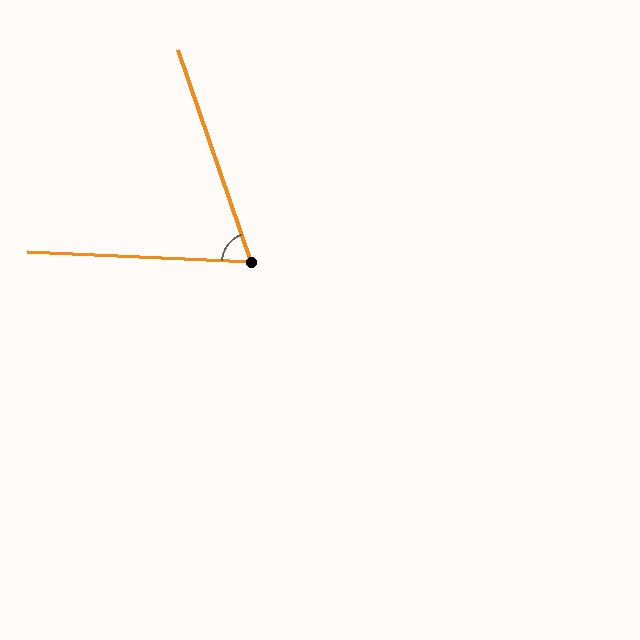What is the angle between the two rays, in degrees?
Approximately 69 degrees.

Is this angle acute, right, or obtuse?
It is acute.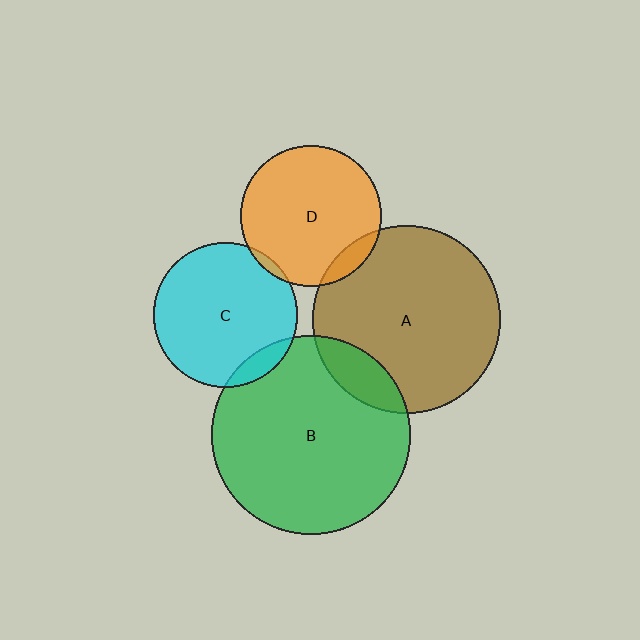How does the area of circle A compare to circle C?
Approximately 1.7 times.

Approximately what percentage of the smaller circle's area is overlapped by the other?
Approximately 10%.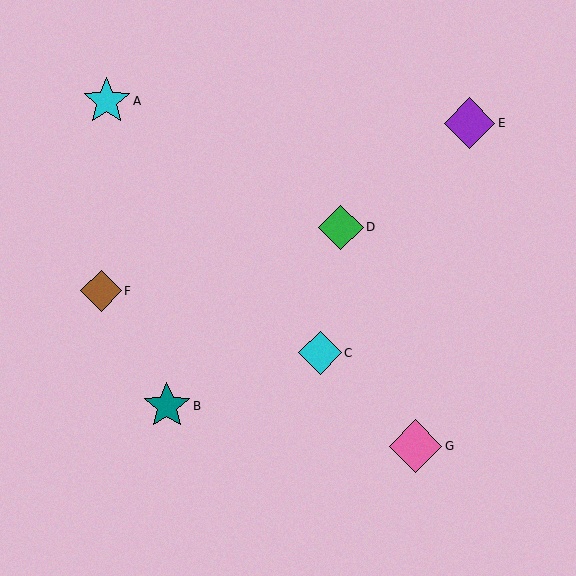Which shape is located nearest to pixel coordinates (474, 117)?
The purple diamond (labeled E) at (469, 123) is nearest to that location.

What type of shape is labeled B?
Shape B is a teal star.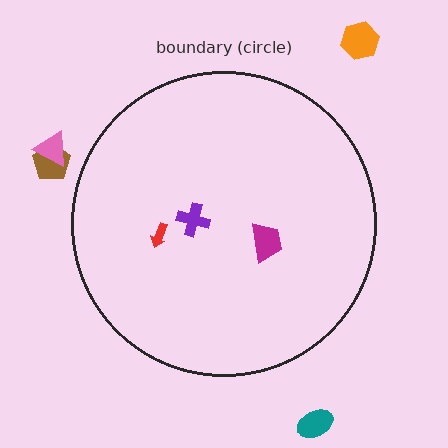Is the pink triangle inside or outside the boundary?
Outside.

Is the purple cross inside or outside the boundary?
Inside.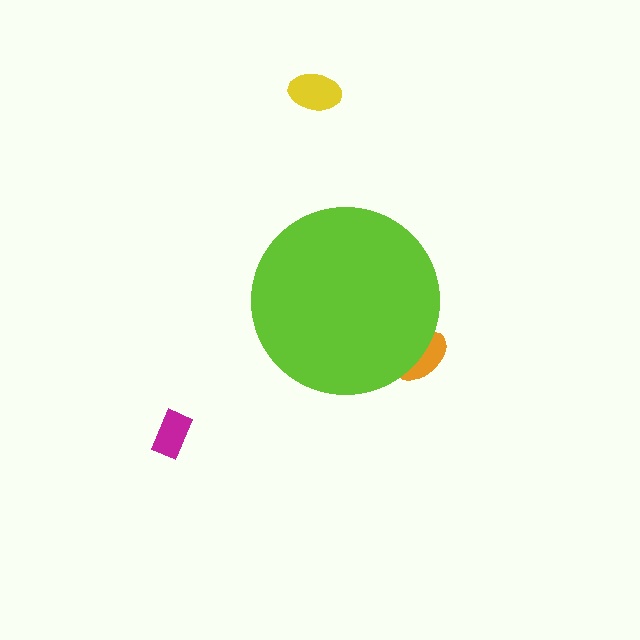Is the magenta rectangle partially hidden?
No, the magenta rectangle is fully visible.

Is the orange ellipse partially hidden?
Yes, the orange ellipse is partially hidden behind the lime circle.